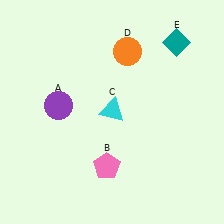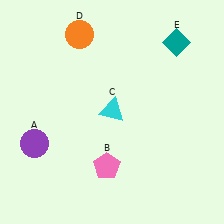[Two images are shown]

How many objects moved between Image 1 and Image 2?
2 objects moved between the two images.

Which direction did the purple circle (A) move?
The purple circle (A) moved down.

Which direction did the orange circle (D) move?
The orange circle (D) moved left.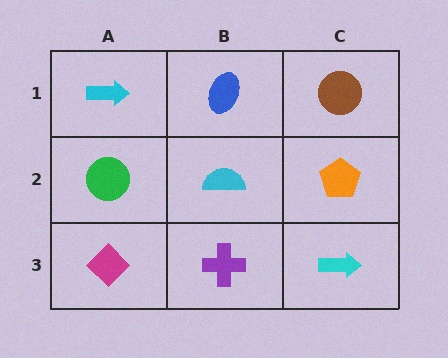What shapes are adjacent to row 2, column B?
A blue ellipse (row 1, column B), a purple cross (row 3, column B), a green circle (row 2, column A), an orange pentagon (row 2, column C).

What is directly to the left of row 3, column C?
A purple cross.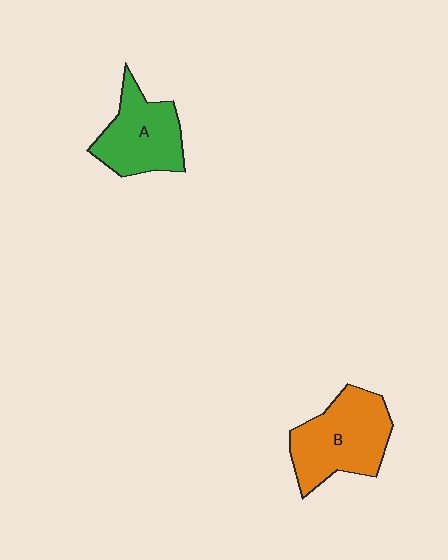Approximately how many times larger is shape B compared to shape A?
Approximately 1.2 times.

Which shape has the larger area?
Shape B (orange).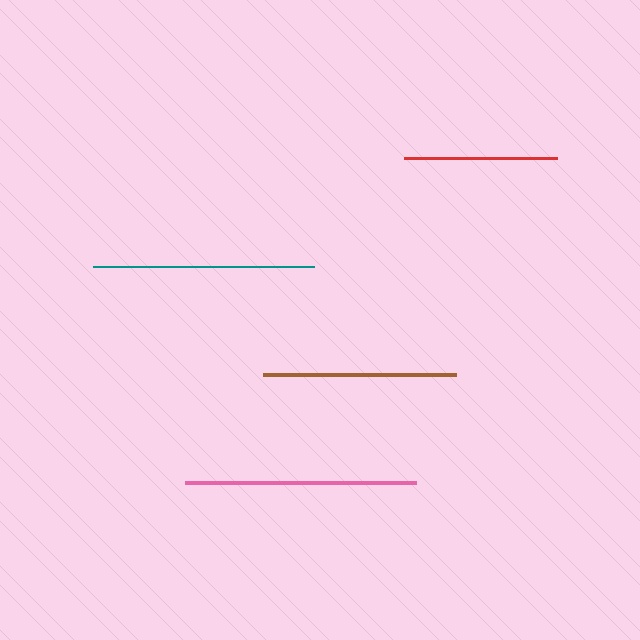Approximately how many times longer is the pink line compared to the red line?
The pink line is approximately 1.5 times the length of the red line.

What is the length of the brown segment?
The brown segment is approximately 193 pixels long.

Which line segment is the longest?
The pink line is the longest at approximately 232 pixels.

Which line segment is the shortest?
The red line is the shortest at approximately 154 pixels.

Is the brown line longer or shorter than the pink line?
The pink line is longer than the brown line.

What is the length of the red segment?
The red segment is approximately 154 pixels long.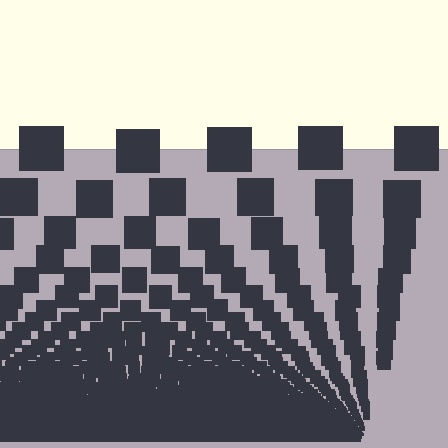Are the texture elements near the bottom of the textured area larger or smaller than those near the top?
Smaller. The gradient is inverted — elements near the bottom are smaller and denser.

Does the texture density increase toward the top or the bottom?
Density increases toward the bottom.